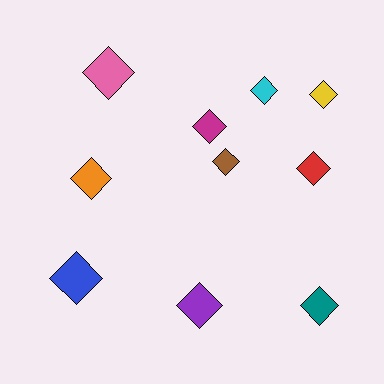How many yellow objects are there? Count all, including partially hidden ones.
There is 1 yellow object.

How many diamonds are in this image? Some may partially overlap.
There are 10 diamonds.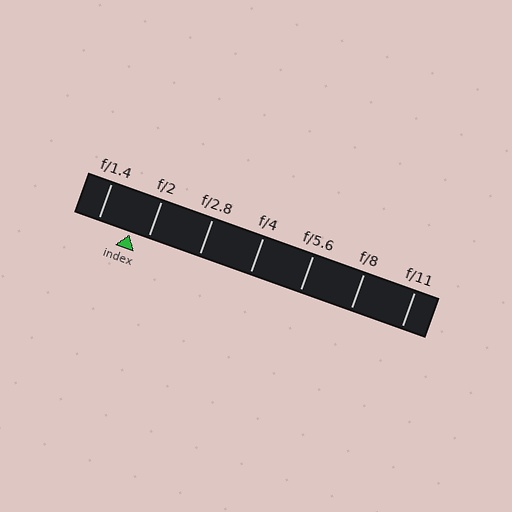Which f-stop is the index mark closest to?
The index mark is closest to f/2.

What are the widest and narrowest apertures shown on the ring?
The widest aperture shown is f/1.4 and the narrowest is f/11.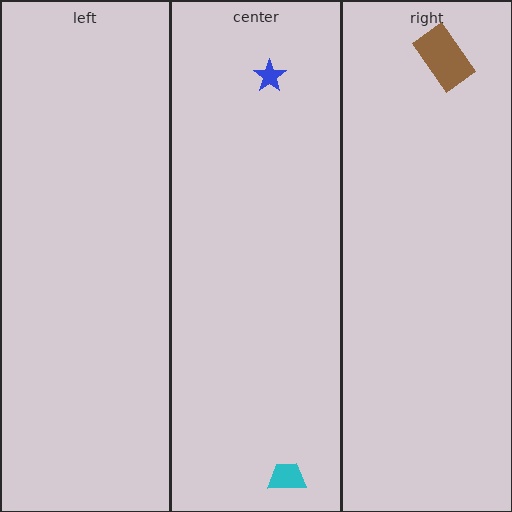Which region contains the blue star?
The center region.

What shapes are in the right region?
The brown rectangle.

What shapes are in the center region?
The blue star, the cyan trapezoid.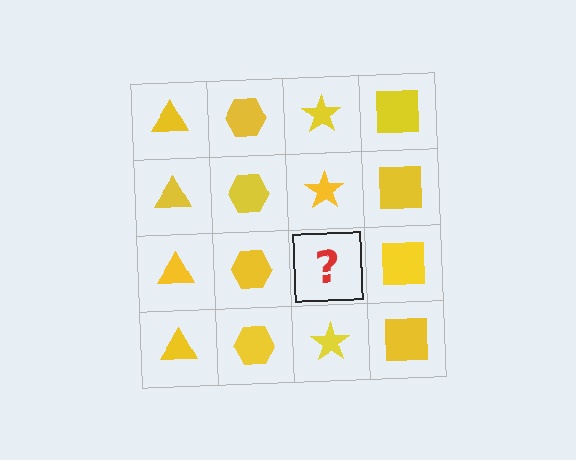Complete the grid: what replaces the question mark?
The question mark should be replaced with a yellow star.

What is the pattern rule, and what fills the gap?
The rule is that each column has a consistent shape. The gap should be filled with a yellow star.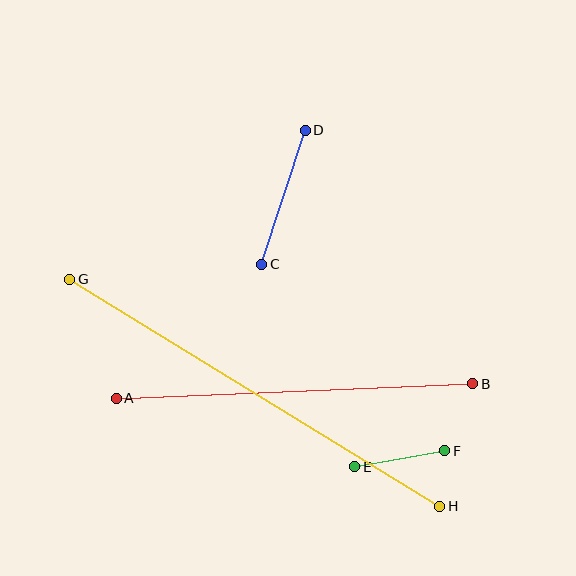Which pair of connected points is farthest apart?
Points G and H are farthest apart.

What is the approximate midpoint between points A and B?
The midpoint is at approximately (294, 391) pixels.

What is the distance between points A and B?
The distance is approximately 357 pixels.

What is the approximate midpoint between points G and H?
The midpoint is at approximately (255, 393) pixels.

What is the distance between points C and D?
The distance is approximately 141 pixels.